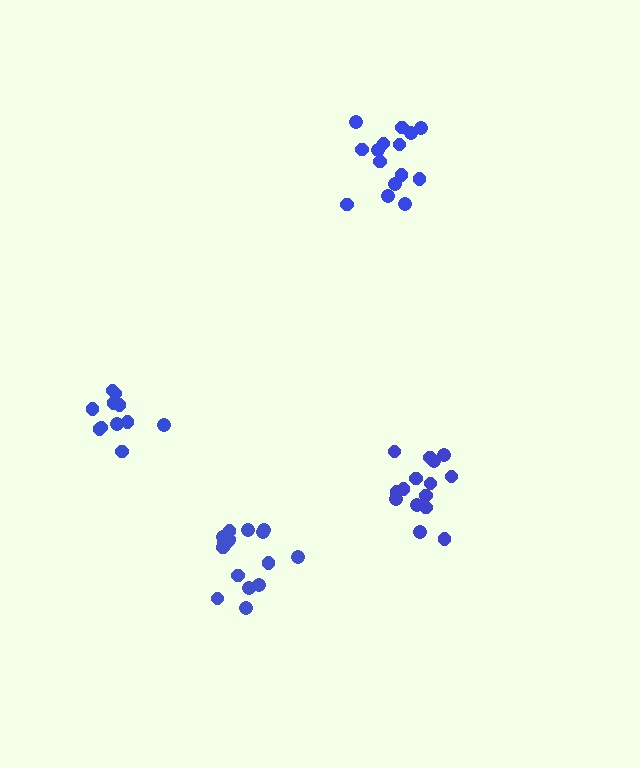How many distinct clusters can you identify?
There are 4 distinct clusters.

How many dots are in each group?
Group 1: 15 dots, Group 2: 11 dots, Group 3: 15 dots, Group 4: 17 dots (58 total).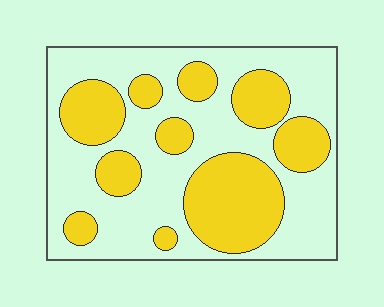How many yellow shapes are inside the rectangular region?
10.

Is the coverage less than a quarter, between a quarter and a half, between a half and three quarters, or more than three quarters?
Between a quarter and a half.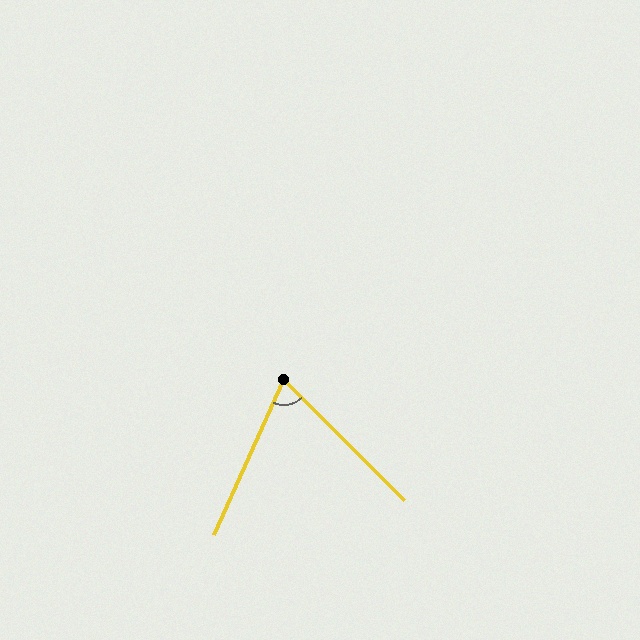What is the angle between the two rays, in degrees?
Approximately 69 degrees.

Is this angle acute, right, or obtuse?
It is acute.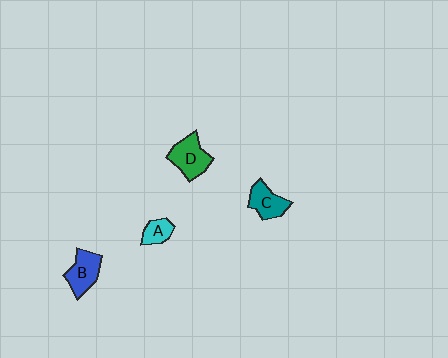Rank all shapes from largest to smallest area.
From largest to smallest: D (green), B (blue), C (teal), A (cyan).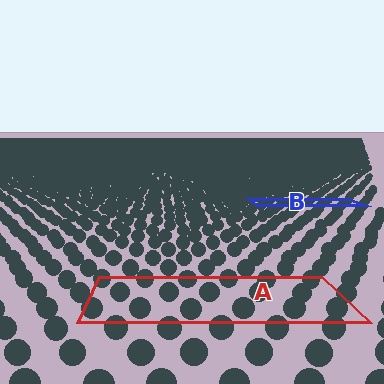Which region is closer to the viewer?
Region A is closer. The texture elements there are larger and more spread out.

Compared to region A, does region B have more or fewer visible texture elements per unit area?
Region B has more texture elements per unit area — they are packed more densely because it is farther away.